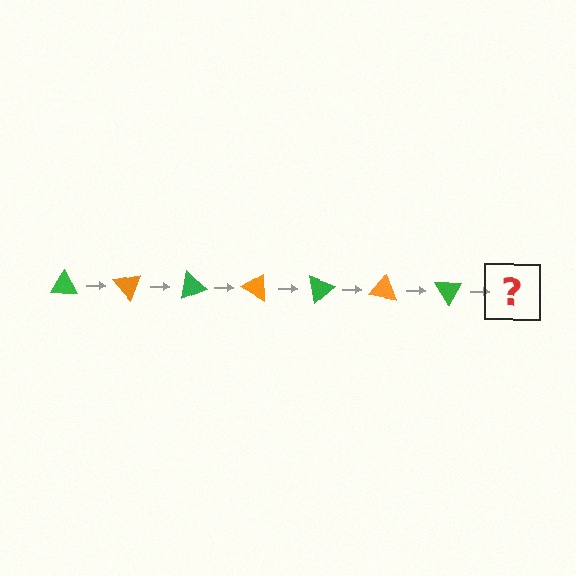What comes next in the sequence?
The next element should be an orange triangle, rotated 350 degrees from the start.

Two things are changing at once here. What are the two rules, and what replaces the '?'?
The two rules are that it rotates 50 degrees each step and the color cycles through green and orange. The '?' should be an orange triangle, rotated 350 degrees from the start.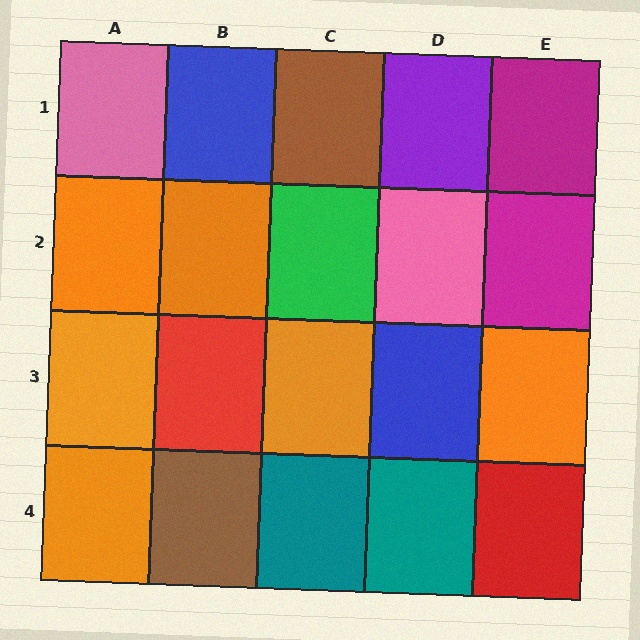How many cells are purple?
1 cell is purple.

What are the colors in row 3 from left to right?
Orange, red, orange, blue, orange.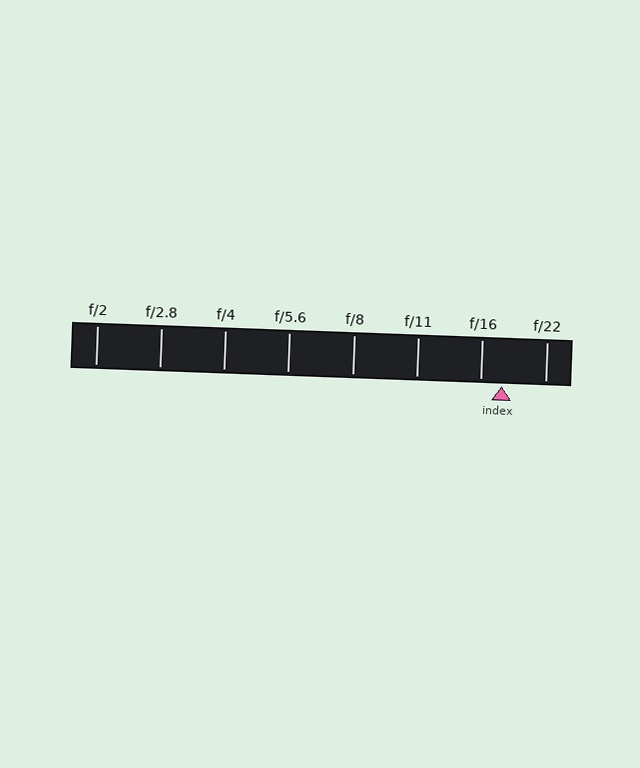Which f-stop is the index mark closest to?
The index mark is closest to f/16.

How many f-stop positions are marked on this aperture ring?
There are 8 f-stop positions marked.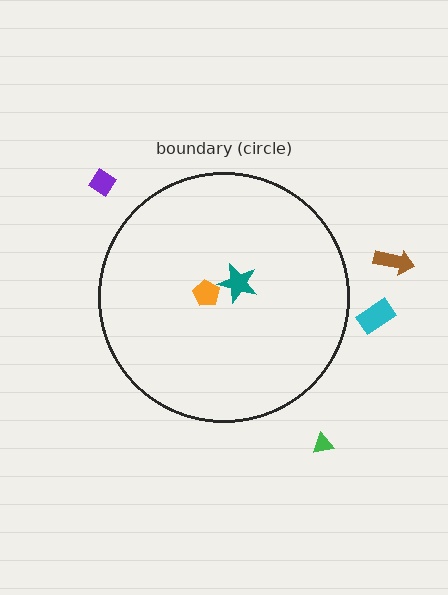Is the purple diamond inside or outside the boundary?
Outside.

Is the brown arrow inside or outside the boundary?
Outside.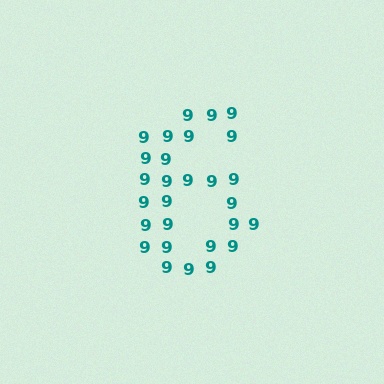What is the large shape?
The large shape is the digit 6.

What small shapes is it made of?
It is made of small digit 9's.